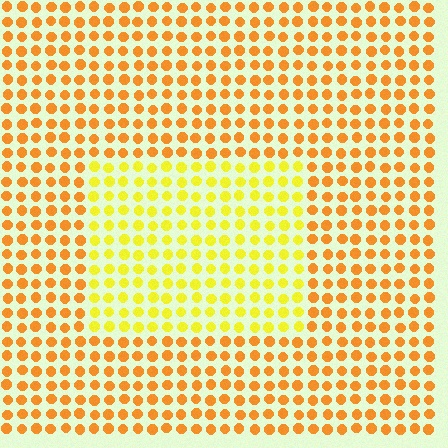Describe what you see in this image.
The image is filled with small orange elements in a uniform arrangement. A rectangle-shaped region is visible where the elements are tinted to a slightly different hue, forming a subtle color boundary.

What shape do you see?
I see a rectangle.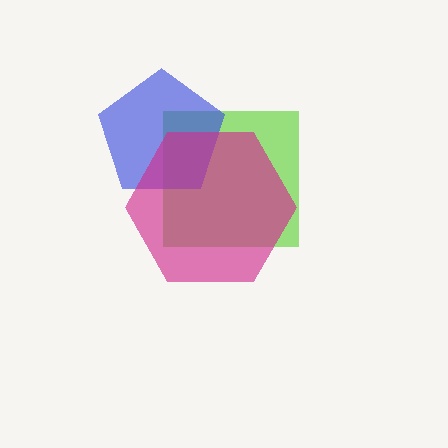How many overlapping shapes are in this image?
There are 3 overlapping shapes in the image.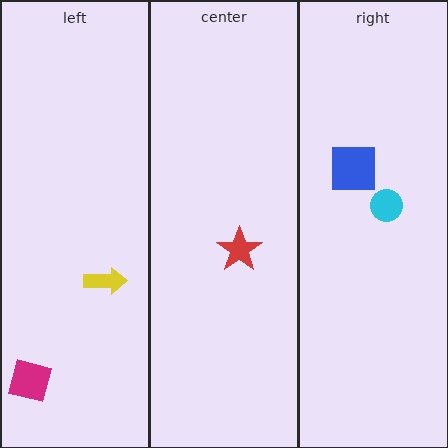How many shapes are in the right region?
2.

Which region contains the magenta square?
The left region.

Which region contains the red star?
The center region.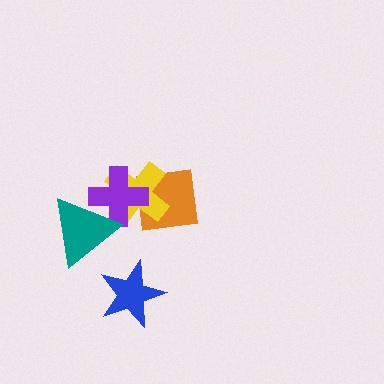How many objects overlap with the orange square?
2 objects overlap with the orange square.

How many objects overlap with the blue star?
0 objects overlap with the blue star.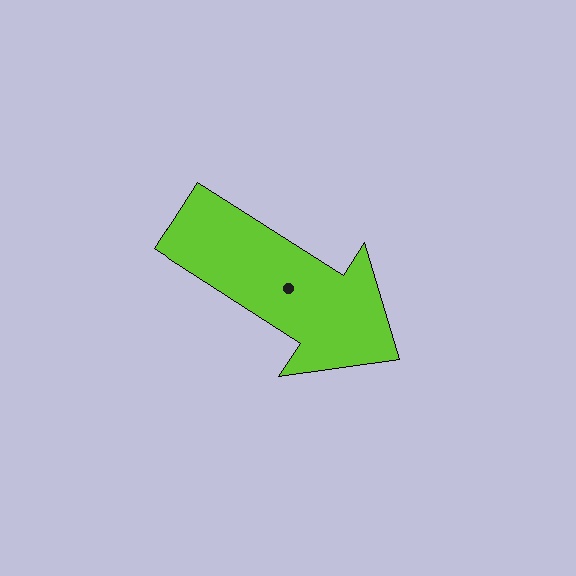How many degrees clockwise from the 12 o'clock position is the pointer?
Approximately 123 degrees.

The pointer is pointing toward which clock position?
Roughly 4 o'clock.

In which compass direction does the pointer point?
Southeast.